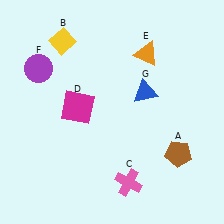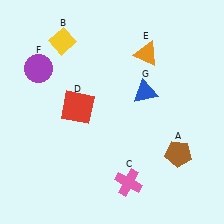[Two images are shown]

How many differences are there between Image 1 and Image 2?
There is 1 difference between the two images.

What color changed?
The square (D) changed from magenta in Image 1 to red in Image 2.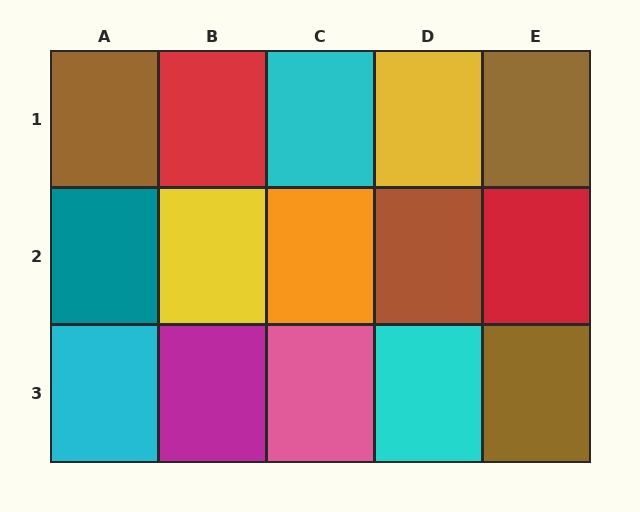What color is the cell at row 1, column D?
Yellow.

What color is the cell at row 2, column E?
Red.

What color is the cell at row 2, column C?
Orange.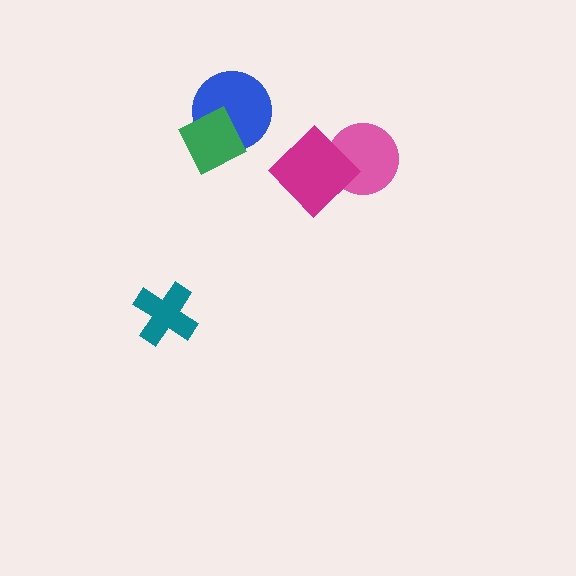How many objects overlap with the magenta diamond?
1 object overlaps with the magenta diamond.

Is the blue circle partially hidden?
Yes, it is partially covered by another shape.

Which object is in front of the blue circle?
The green diamond is in front of the blue circle.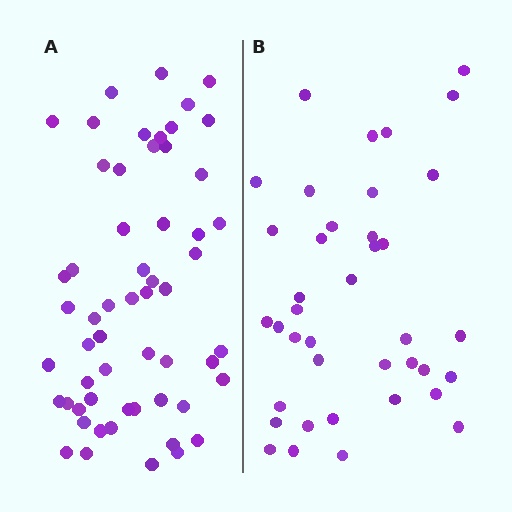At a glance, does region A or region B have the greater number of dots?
Region A (the left region) has more dots.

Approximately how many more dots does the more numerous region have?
Region A has approximately 20 more dots than region B.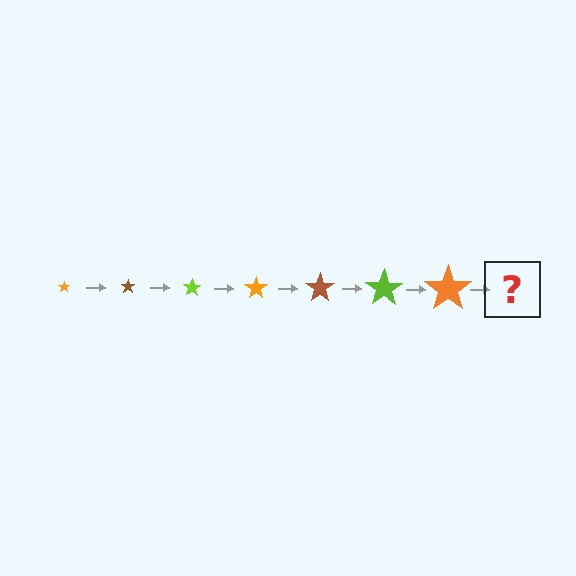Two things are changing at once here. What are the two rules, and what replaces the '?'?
The two rules are that the star grows larger each step and the color cycles through orange, brown, and lime. The '?' should be a brown star, larger than the previous one.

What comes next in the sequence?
The next element should be a brown star, larger than the previous one.